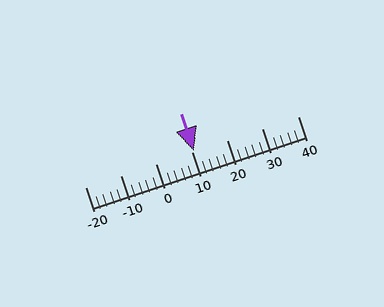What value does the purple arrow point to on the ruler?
The purple arrow points to approximately 11.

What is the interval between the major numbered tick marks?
The major tick marks are spaced 10 units apart.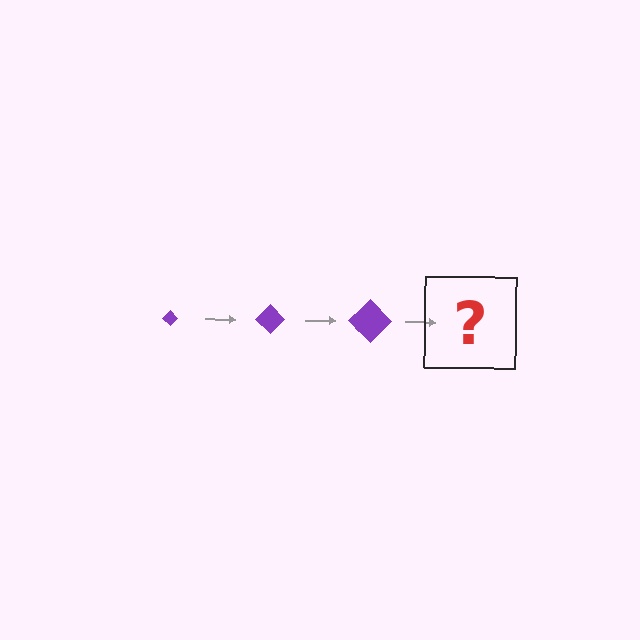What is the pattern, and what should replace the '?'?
The pattern is that the diamond gets progressively larger each step. The '?' should be a purple diamond, larger than the previous one.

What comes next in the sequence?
The next element should be a purple diamond, larger than the previous one.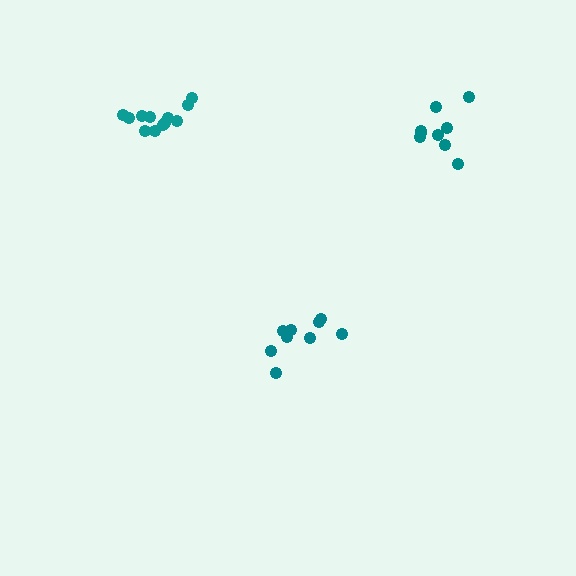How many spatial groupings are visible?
There are 3 spatial groupings.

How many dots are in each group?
Group 1: 9 dots, Group 2: 10 dots, Group 3: 12 dots (31 total).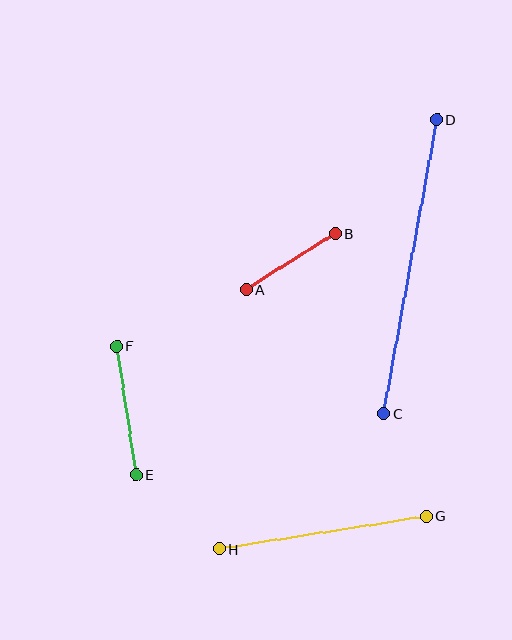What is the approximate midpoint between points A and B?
The midpoint is at approximately (290, 261) pixels.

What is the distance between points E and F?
The distance is approximately 130 pixels.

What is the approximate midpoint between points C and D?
The midpoint is at approximately (410, 267) pixels.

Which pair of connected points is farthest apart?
Points C and D are farthest apart.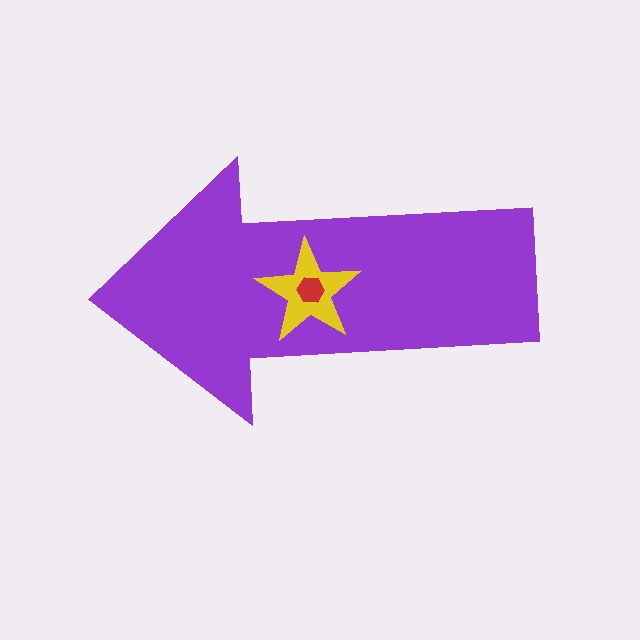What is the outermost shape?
The purple arrow.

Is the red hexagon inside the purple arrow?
Yes.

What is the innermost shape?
The red hexagon.